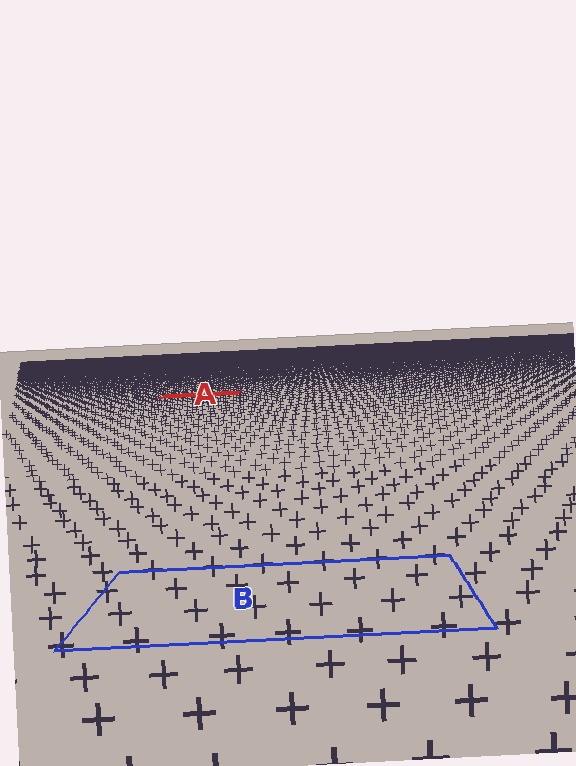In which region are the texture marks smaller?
The texture marks are smaller in region A, because it is farther away.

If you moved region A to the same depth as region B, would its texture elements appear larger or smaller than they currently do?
They would appear larger. At a closer depth, the same texture elements are projected at a bigger on-screen size.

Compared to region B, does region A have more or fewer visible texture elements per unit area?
Region A has more texture elements per unit area — they are packed more densely because it is farther away.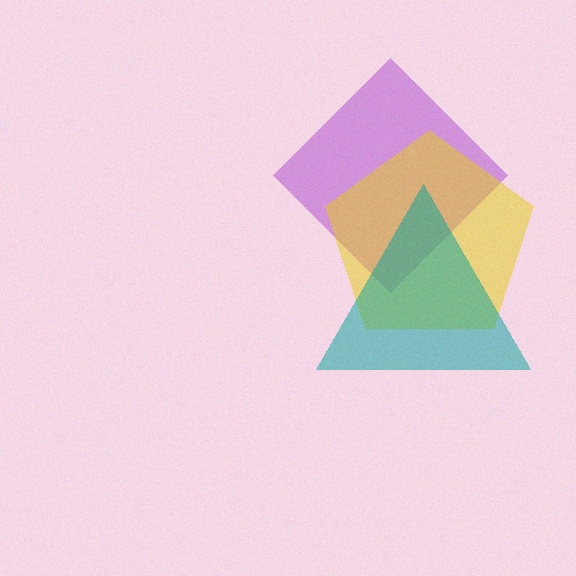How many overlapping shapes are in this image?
There are 3 overlapping shapes in the image.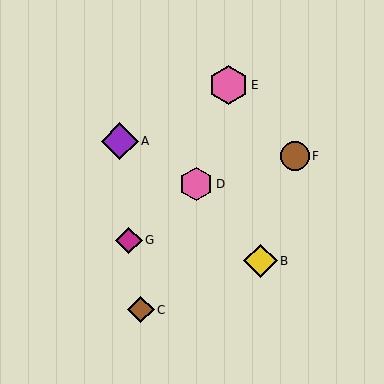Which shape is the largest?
The pink hexagon (labeled E) is the largest.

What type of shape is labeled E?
Shape E is a pink hexagon.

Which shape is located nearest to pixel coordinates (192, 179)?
The pink hexagon (labeled D) at (196, 184) is nearest to that location.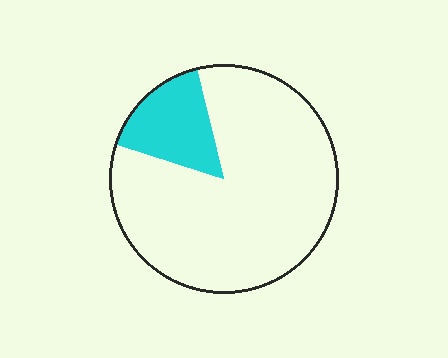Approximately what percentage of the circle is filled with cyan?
Approximately 15%.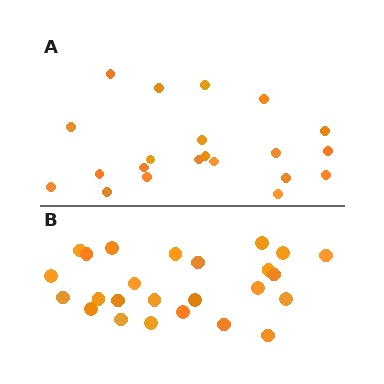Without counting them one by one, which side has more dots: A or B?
Region B (the bottom region) has more dots.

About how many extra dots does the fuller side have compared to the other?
Region B has about 4 more dots than region A.